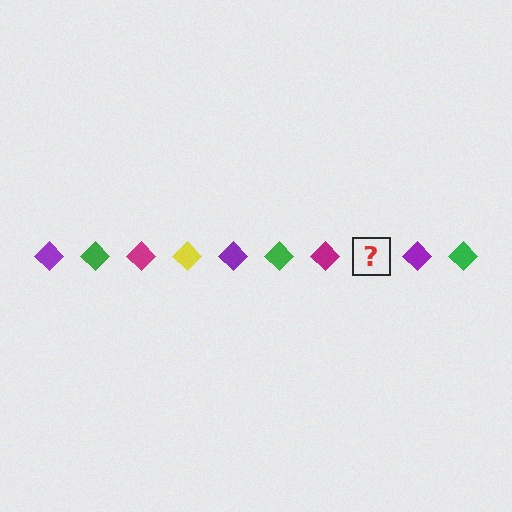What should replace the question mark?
The question mark should be replaced with a yellow diamond.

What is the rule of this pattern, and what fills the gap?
The rule is that the pattern cycles through purple, green, magenta, yellow diamonds. The gap should be filled with a yellow diamond.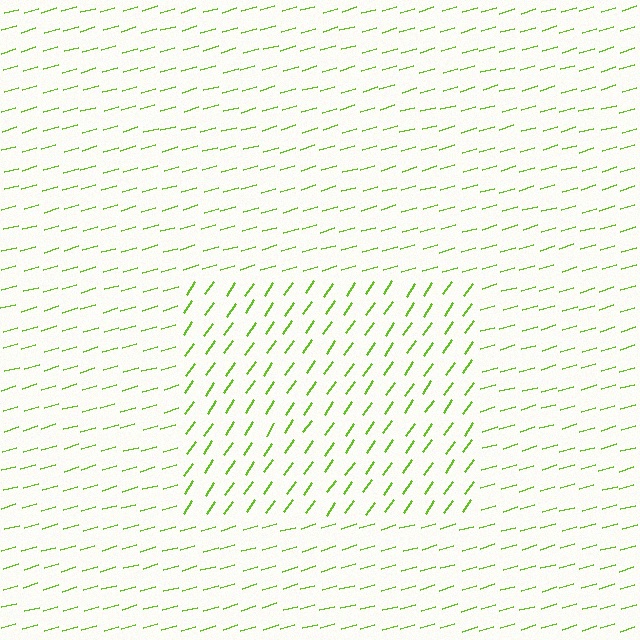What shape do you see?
I see a rectangle.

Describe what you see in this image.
The image is filled with small lime line segments. A rectangle region in the image has lines oriented differently from the surrounding lines, creating a visible texture boundary.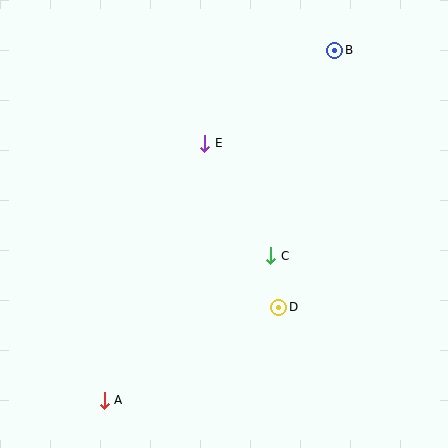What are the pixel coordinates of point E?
Point E is at (205, 143).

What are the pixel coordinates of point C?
Point C is at (271, 256).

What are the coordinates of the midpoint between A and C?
The midpoint between A and C is at (188, 328).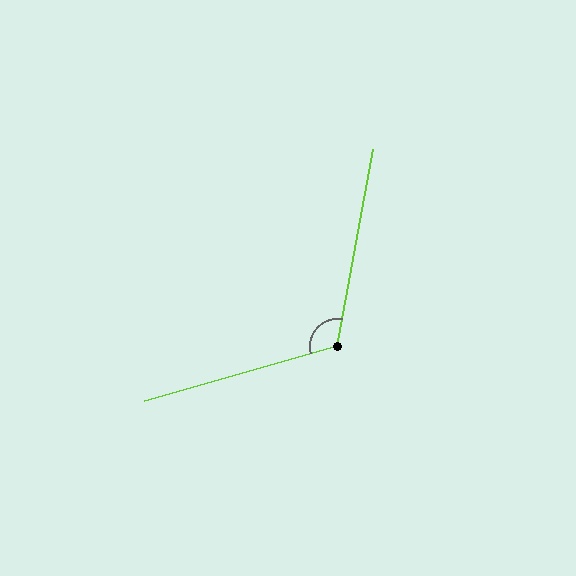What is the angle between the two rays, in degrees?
Approximately 116 degrees.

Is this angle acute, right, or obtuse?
It is obtuse.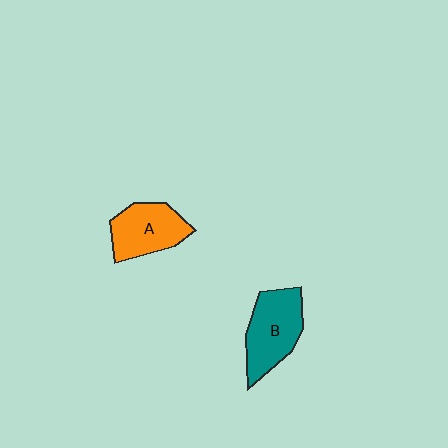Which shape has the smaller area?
Shape A (orange).